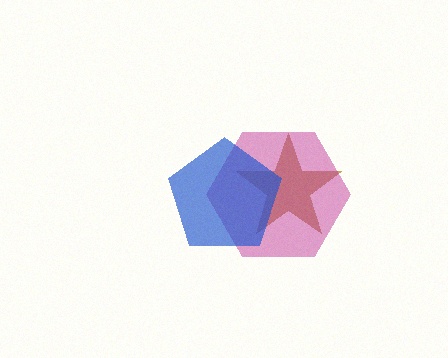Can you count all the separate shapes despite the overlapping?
Yes, there are 3 separate shapes.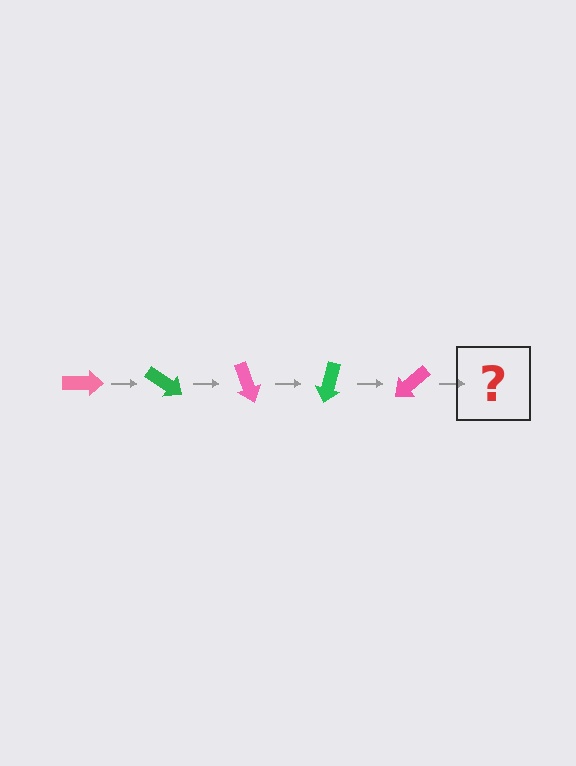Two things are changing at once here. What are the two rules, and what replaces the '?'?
The two rules are that it rotates 35 degrees each step and the color cycles through pink and green. The '?' should be a green arrow, rotated 175 degrees from the start.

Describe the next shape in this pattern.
It should be a green arrow, rotated 175 degrees from the start.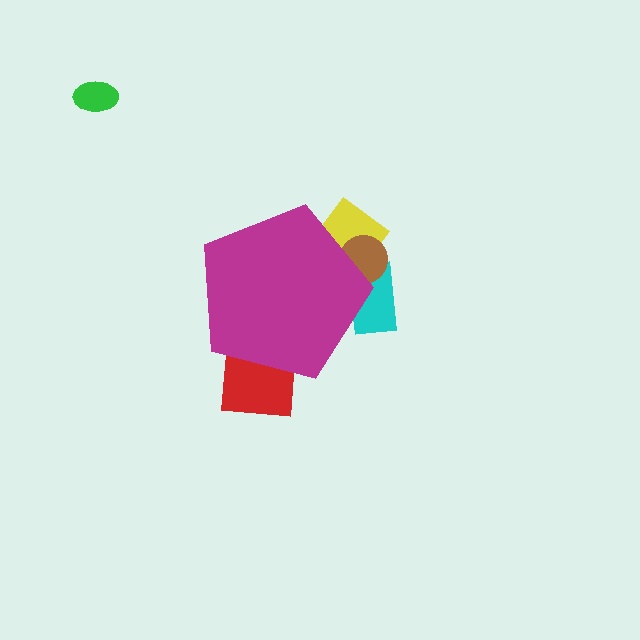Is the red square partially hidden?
Yes, the red square is partially hidden behind the magenta pentagon.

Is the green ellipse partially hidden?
No, the green ellipse is fully visible.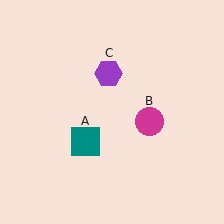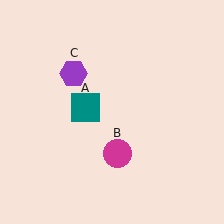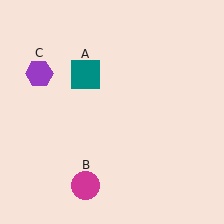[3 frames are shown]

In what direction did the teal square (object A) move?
The teal square (object A) moved up.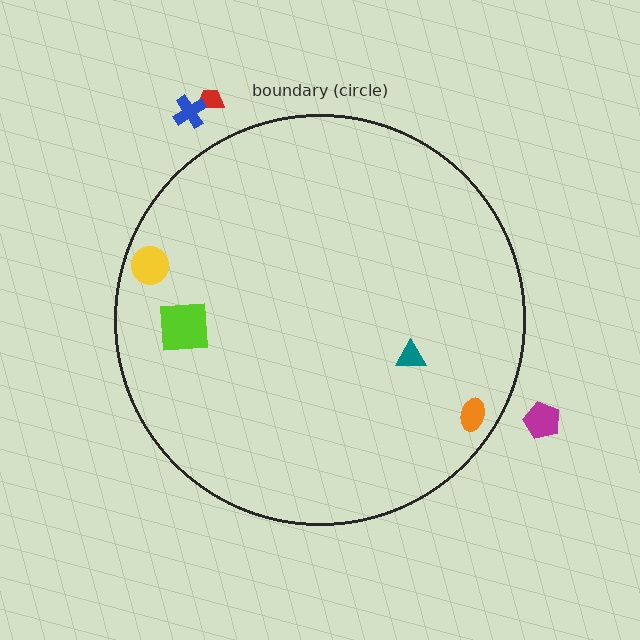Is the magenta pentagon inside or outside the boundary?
Outside.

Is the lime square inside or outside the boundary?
Inside.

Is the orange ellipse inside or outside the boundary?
Inside.